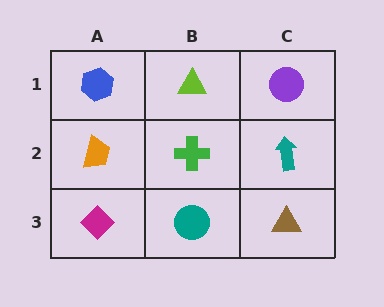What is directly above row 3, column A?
An orange trapezoid.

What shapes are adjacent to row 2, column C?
A purple circle (row 1, column C), a brown triangle (row 3, column C), a green cross (row 2, column B).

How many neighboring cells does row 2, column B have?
4.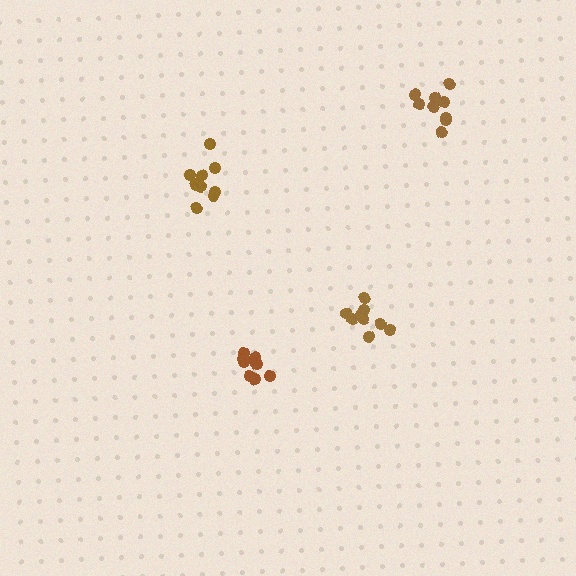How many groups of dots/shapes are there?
There are 4 groups.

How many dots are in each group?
Group 1: 9 dots, Group 2: 10 dots, Group 3: 9 dots, Group 4: 9 dots (37 total).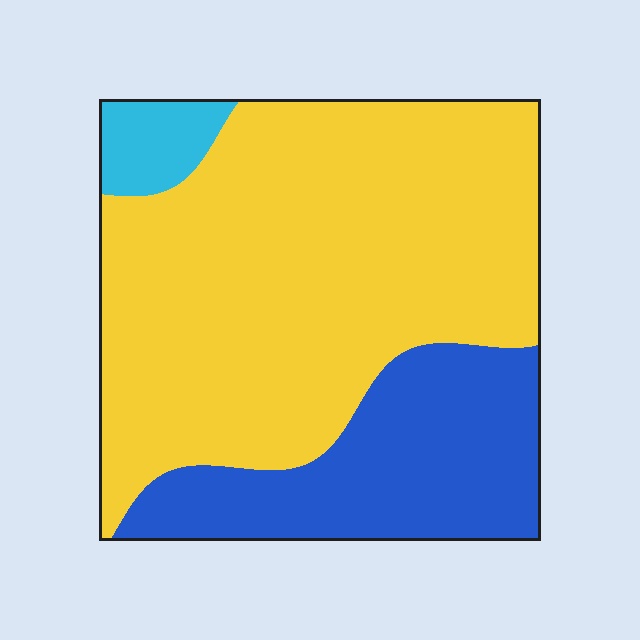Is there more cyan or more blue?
Blue.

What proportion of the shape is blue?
Blue covers around 25% of the shape.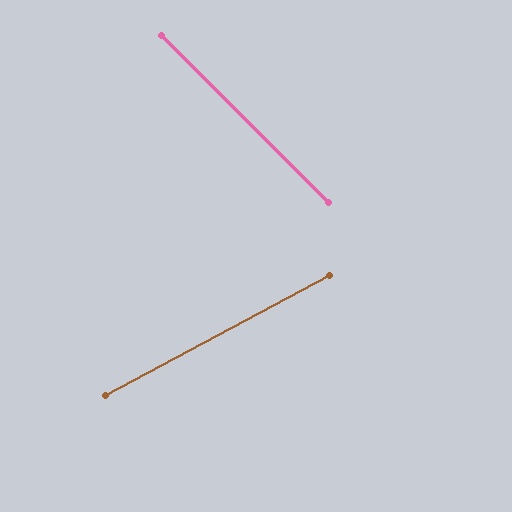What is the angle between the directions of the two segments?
Approximately 73 degrees.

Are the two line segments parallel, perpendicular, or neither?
Neither parallel nor perpendicular — they differ by about 73°.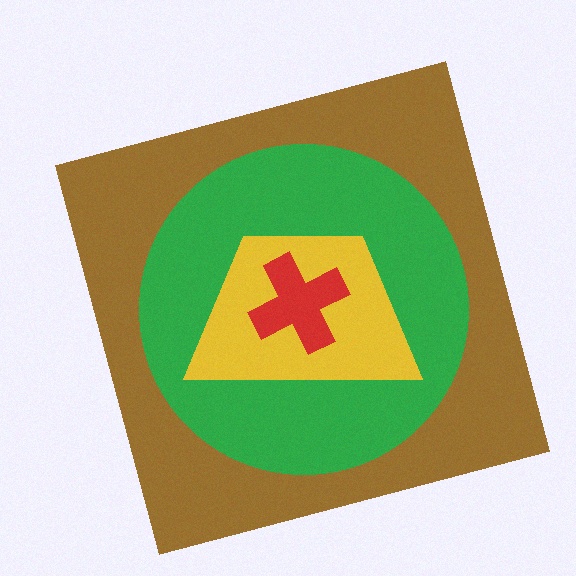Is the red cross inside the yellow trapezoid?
Yes.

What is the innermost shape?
The red cross.